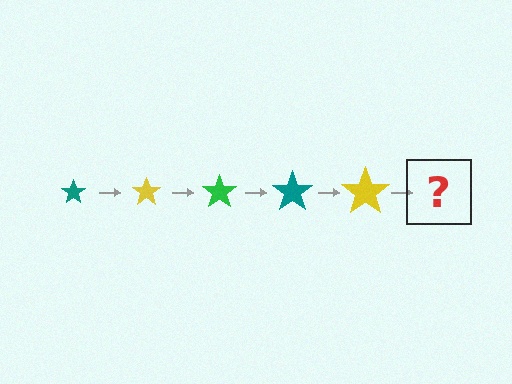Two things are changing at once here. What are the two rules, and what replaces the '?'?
The two rules are that the star grows larger each step and the color cycles through teal, yellow, and green. The '?' should be a green star, larger than the previous one.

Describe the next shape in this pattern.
It should be a green star, larger than the previous one.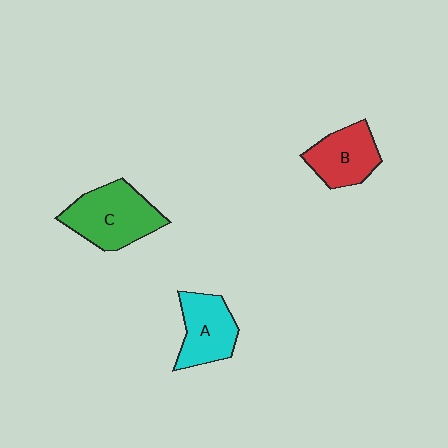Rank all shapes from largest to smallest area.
From largest to smallest: C (green), A (cyan), B (red).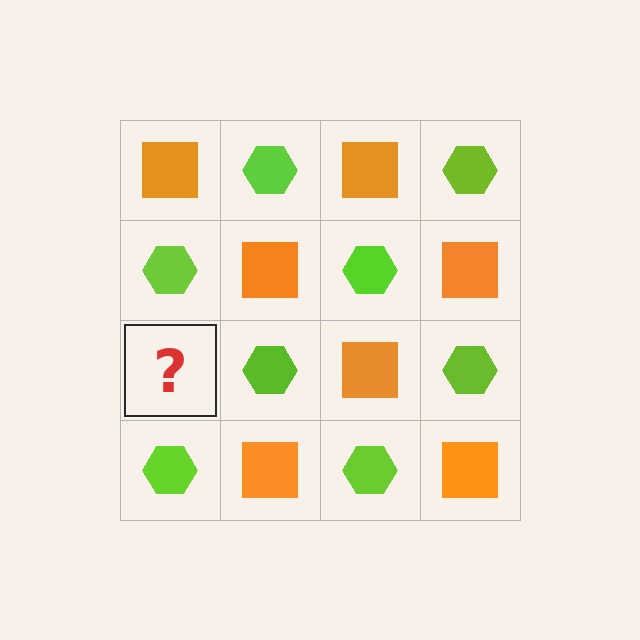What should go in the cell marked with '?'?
The missing cell should contain an orange square.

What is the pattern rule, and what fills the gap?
The rule is that it alternates orange square and lime hexagon in a checkerboard pattern. The gap should be filled with an orange square.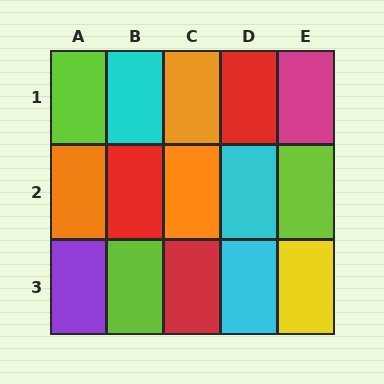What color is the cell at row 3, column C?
Red.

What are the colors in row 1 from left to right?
Lime, cyan, orange, red, magenta.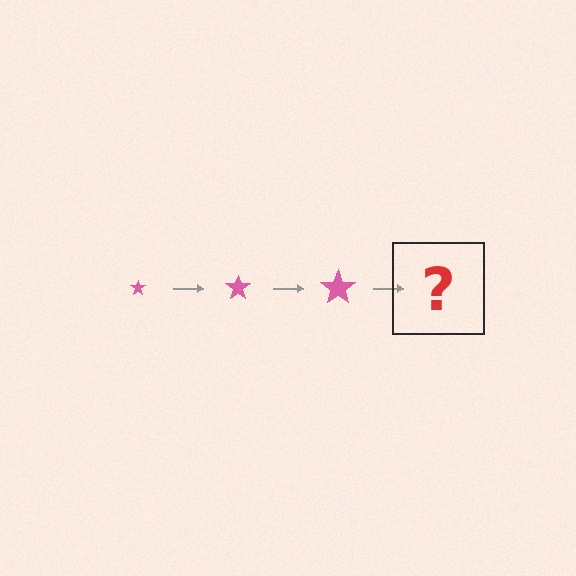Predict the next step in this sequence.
The next step is a pink star, larger than the previous one.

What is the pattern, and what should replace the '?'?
The pattern is that the star gets progressively larger each step. The '?' should be a pink star, larger than the previous one.